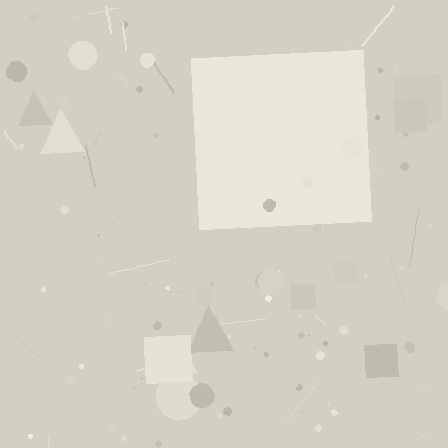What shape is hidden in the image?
A square is hidden in the image.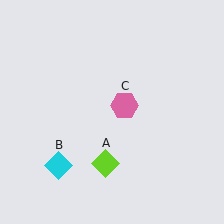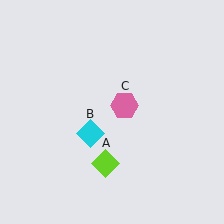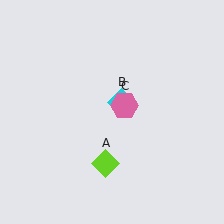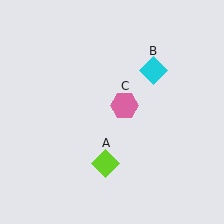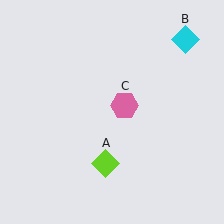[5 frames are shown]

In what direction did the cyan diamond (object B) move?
The cyan diamond (object B) moved up and to the right.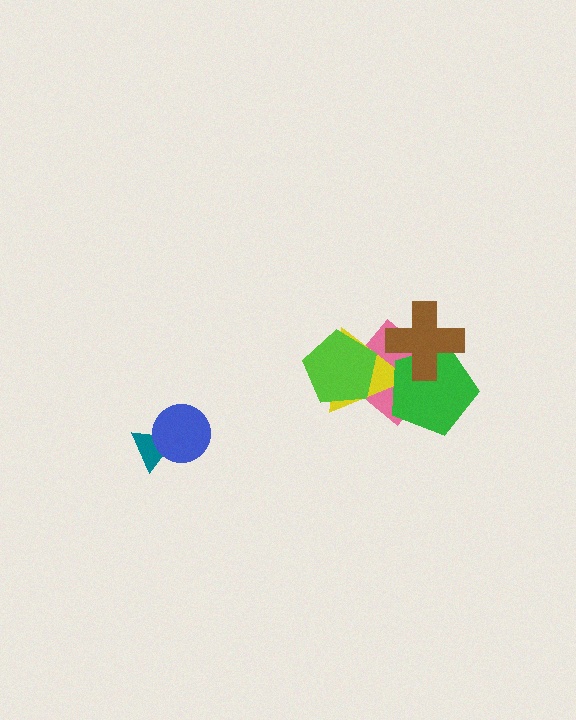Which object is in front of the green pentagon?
The brown cross is in front of the green pentagon.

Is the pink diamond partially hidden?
Yes, it is partially covered by another shape.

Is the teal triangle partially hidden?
Yes, it is partially covered by another shape.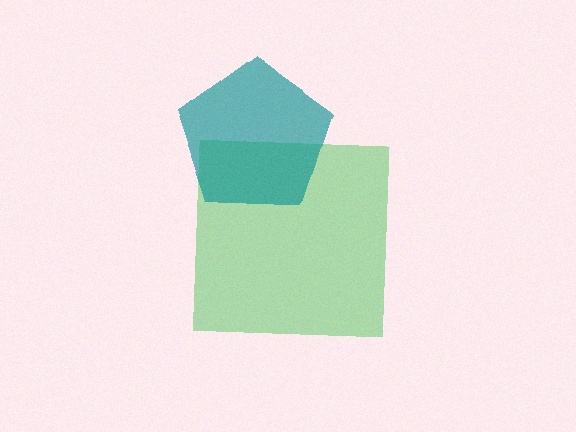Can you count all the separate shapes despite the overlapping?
Yes, there are 2 separate shapes.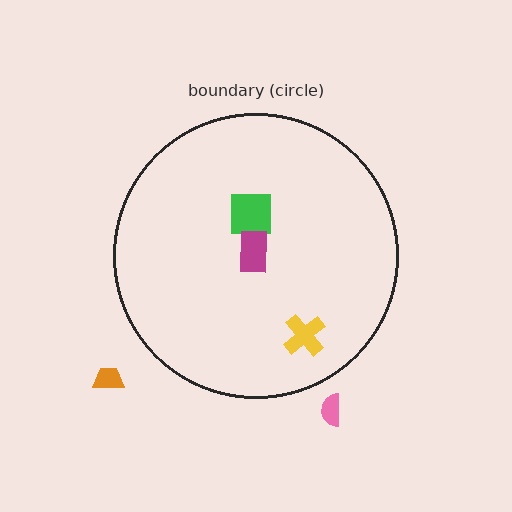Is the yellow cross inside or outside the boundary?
Inside.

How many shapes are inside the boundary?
3 inside, 2 outside.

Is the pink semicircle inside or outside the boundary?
Outside.